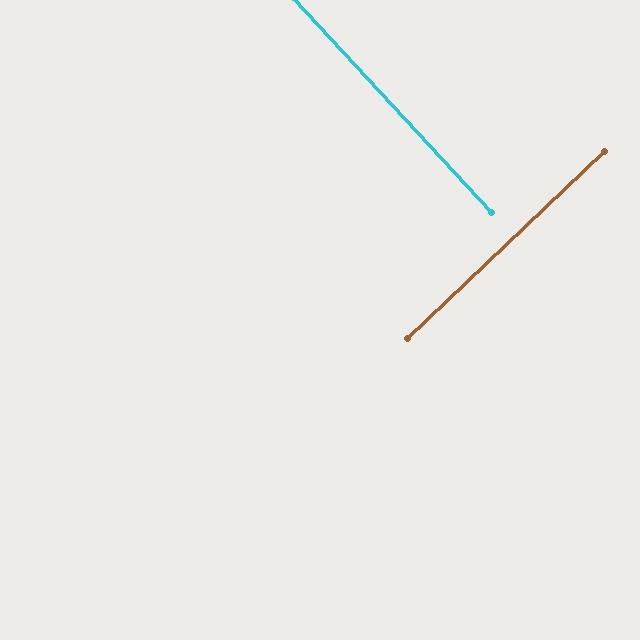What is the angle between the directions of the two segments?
Approximately 89 degrees.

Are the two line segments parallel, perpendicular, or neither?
Perpendicular — they meet at approximately 89°.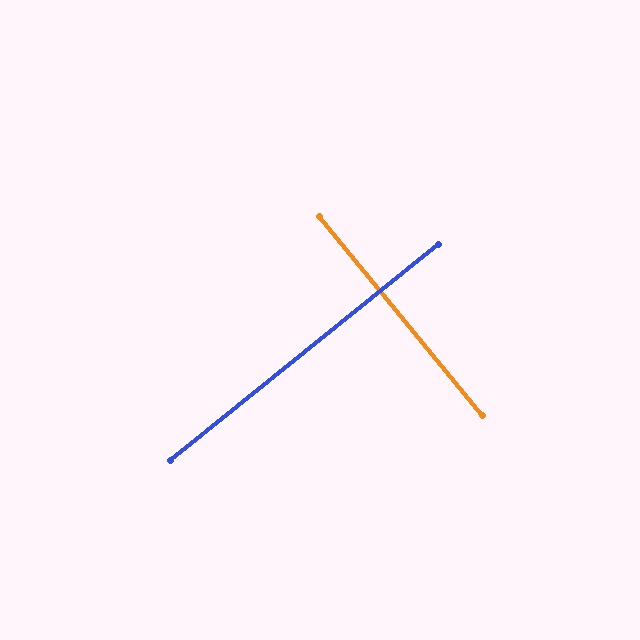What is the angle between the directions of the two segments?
Approximately 90 degrees.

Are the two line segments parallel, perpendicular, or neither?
Perpendicular — they meet at approximately 90°.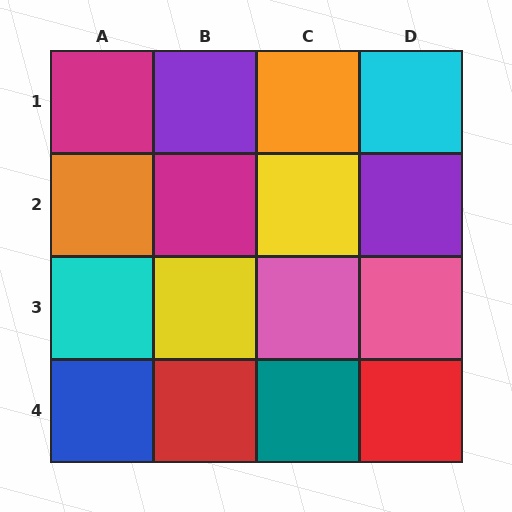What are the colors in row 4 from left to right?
Blue, red, teal, red.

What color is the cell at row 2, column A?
Orange.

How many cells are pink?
2 cells are pink.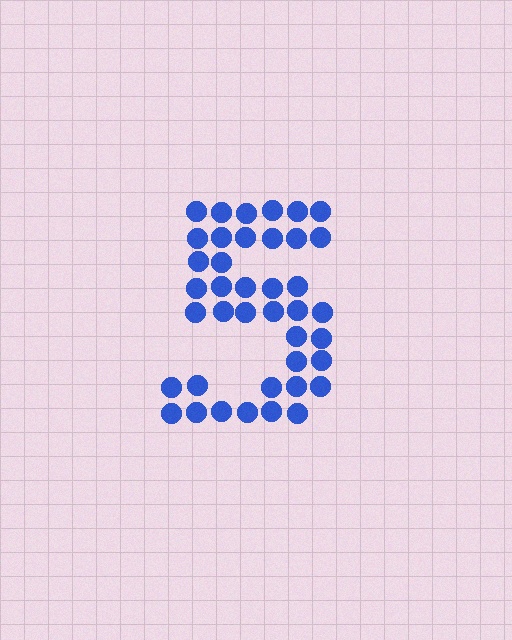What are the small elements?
The small elements are circles.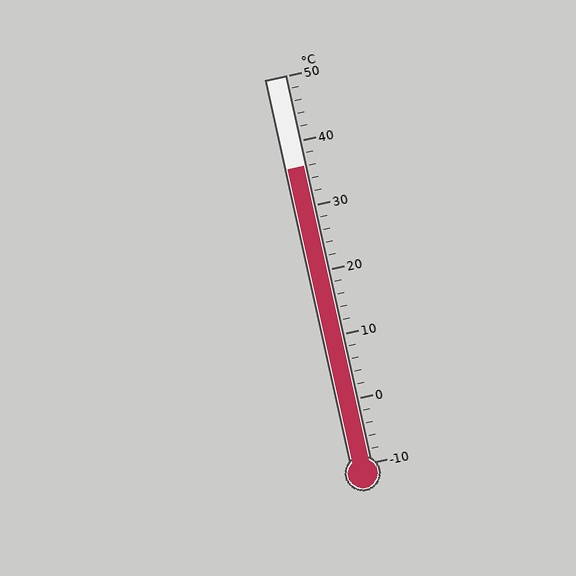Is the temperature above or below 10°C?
The temperature is above 10°C.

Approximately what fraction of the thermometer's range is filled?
The thermometer is filled to approximately 75% of its range.